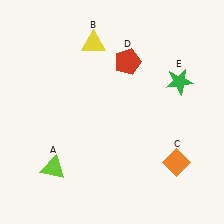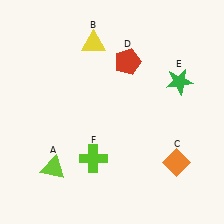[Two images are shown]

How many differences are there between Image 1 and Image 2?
There is 1 difference between the two images.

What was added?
A lime cross (F) was added in Image 2.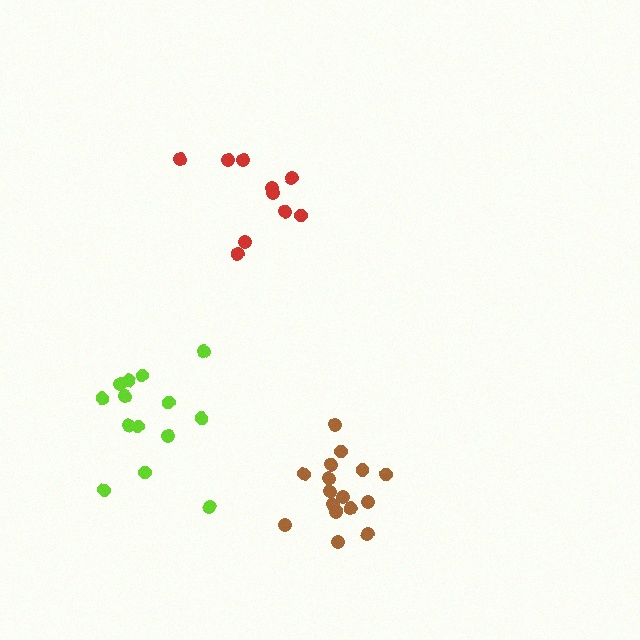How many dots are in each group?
Group 1: 10 dots, Group 2: 16 dots, Group 3: 14 dots (40 total).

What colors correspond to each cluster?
The clusters are colored: red, brown, lime.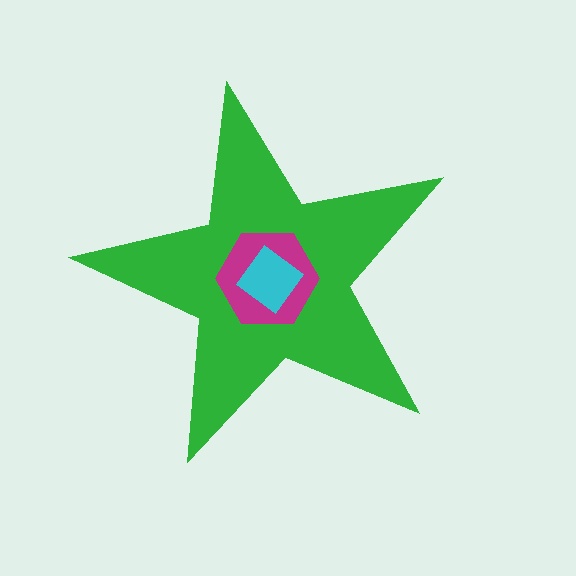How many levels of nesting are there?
3.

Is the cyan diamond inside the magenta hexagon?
Yes.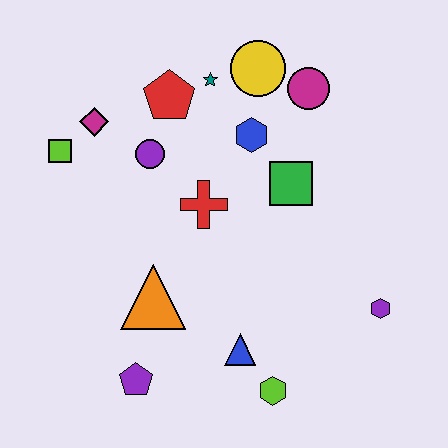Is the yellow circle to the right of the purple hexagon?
No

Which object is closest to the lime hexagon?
The blue triangle is closest to the lime hexagon.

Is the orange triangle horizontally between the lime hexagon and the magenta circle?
No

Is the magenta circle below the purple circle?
No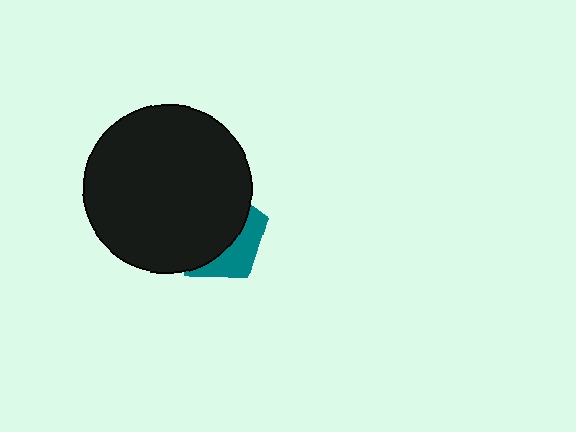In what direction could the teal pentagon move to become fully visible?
The teal pentagon could move toward the lower-right. That would shift it out from behind the black circle entirely.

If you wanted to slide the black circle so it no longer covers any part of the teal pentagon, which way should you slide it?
Slide it toward the upper-left — that is the most direct way to separate the two shapes.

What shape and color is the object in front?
The object in front is a black circle.